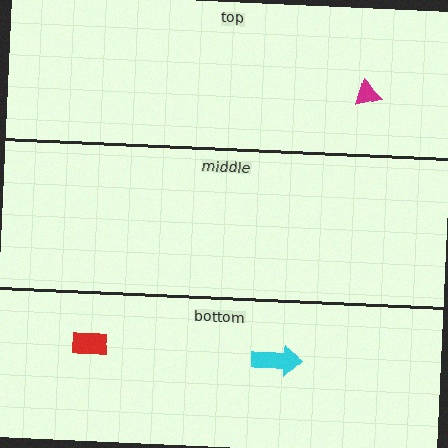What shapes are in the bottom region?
The cyan arrow, the red rectangle.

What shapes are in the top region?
The magenta triangle.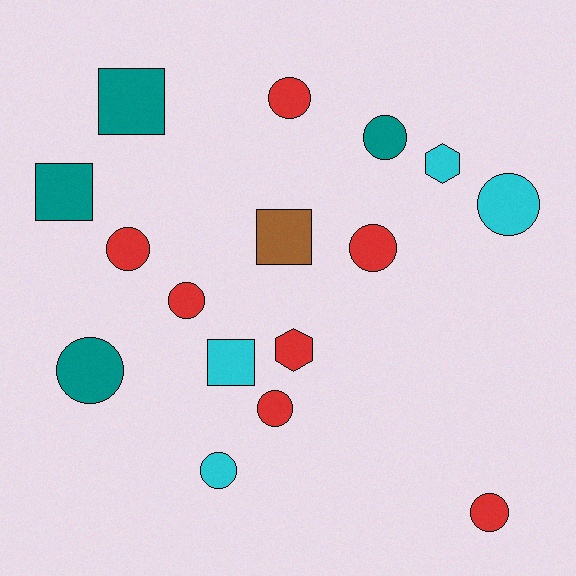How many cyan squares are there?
There is 1 cyan square.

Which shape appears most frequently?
Circle, with 10 objects.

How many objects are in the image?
There are 16 objects.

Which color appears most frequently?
Red, with 7 objects.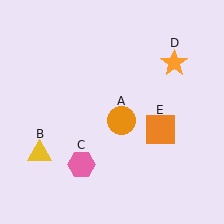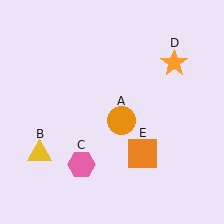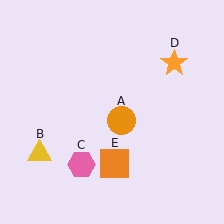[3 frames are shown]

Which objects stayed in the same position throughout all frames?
Orange circle (object A) and yellow triangle (object B) and pink hexagon (object C) and orange star (object D) remained stationary.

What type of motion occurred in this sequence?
The orange square (object E) rotated clockwise around the center of the scene.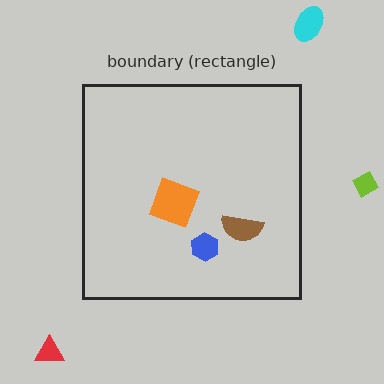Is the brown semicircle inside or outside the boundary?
Inside.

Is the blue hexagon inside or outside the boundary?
Inside.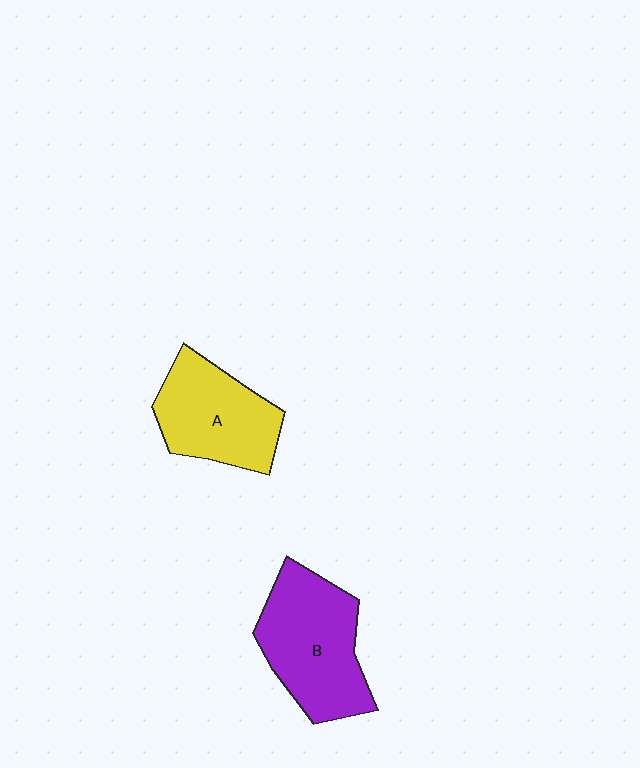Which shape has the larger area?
Shape B (purple).